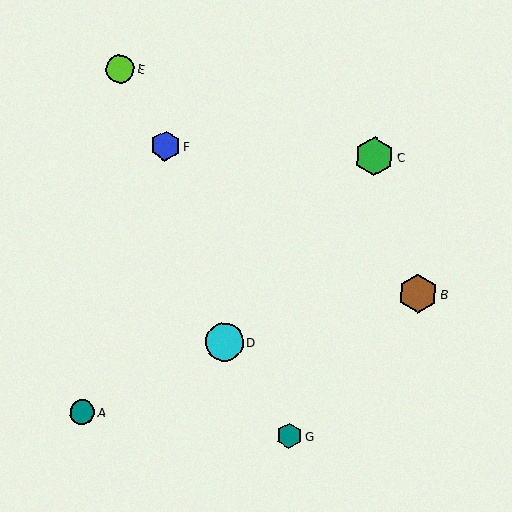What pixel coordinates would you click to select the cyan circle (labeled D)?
Click at (224, 342) to select the cyan circle D.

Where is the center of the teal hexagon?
The center of the teal hexagon is at (289, 436).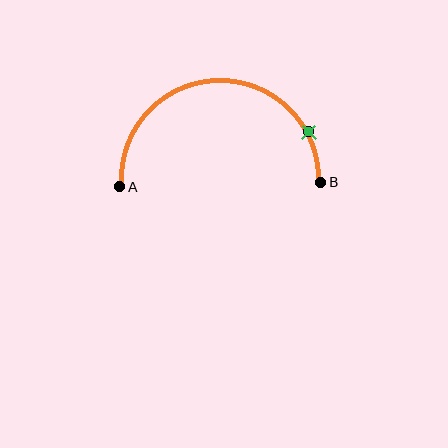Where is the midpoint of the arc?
The arc midpoint is the point on the curve farthest from the straight line joining A and B. It sits above that line.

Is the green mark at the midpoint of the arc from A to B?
No. The green mark lies on the arc but is closer to endpoint B. The arc midpoint would be at the point on the curve equidistant along the arc from both A and B.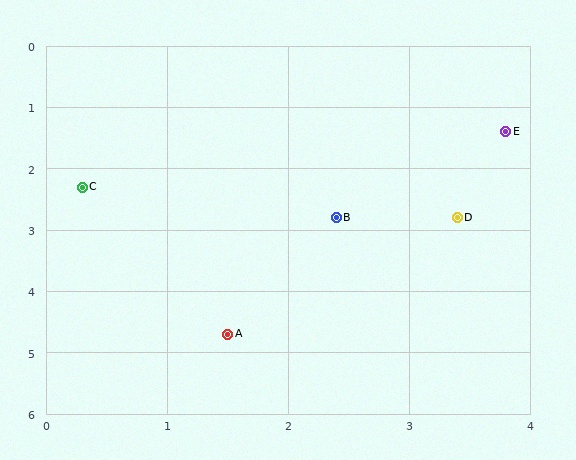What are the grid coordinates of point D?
Point D is at approximately (3.4, 2.8).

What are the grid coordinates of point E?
Point E is at approximately (3.8, 1.4).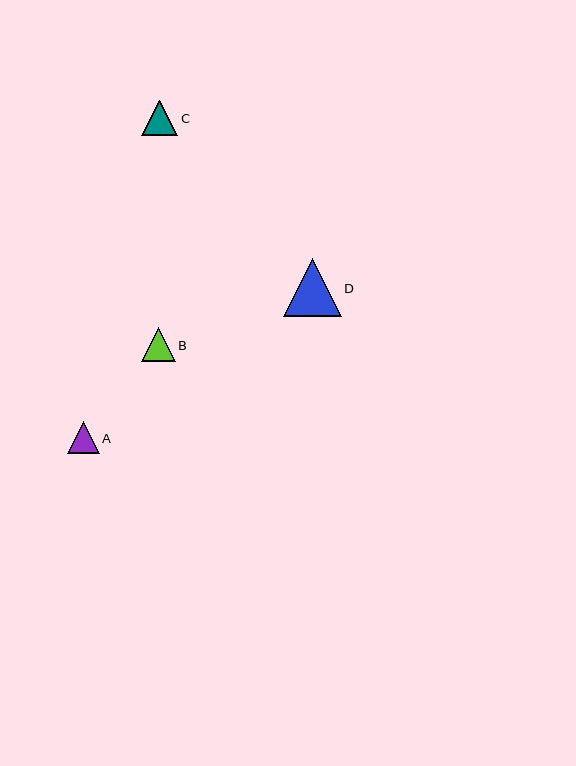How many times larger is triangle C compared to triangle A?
Triangle C is approximately 1.1 times the size of triangle A.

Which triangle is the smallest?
Triangle A is the smallest with a size of approximately 32 pixels.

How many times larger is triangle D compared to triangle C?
Triangle D is approximately 1.6 times the size of triangle C.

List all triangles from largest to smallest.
From largest to smallest: D, C, B, A.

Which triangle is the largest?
Triangle D is the largest with a size of approximately 58 pixels.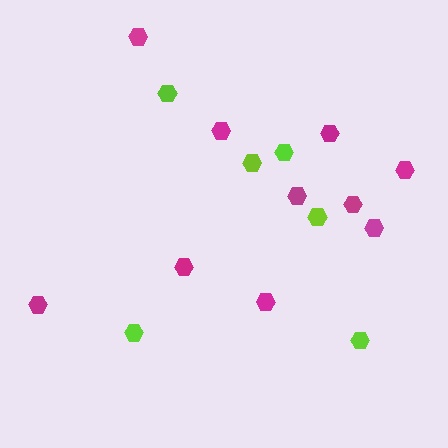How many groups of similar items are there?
There are 2 groups: one group of magenta hexagons (10) and one group of lime hexagons (6).